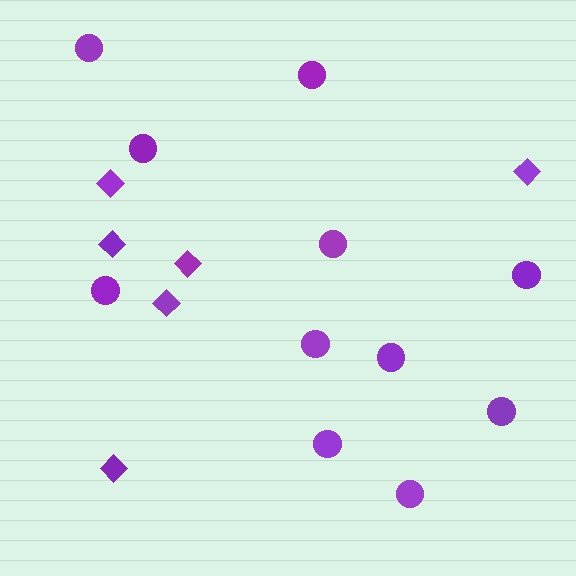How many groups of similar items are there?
There are 2 groups: one group of circles (11) and one group of diamonds (6).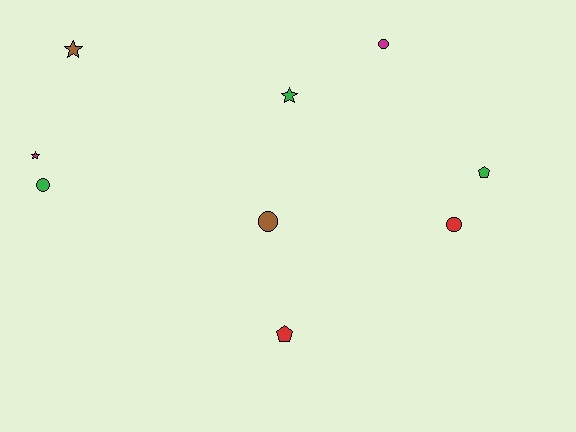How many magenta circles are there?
There is 1 magenta circle.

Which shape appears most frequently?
Circle, with 4 objects.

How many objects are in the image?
There are 9 objects.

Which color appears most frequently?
Green, with 3 objects.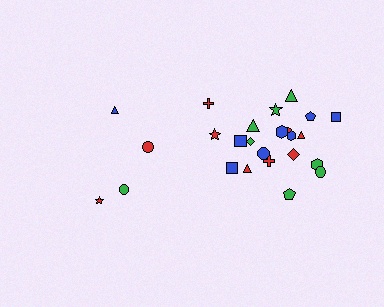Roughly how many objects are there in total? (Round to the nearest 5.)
Roughly 25 objects in total.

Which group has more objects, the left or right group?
The right group.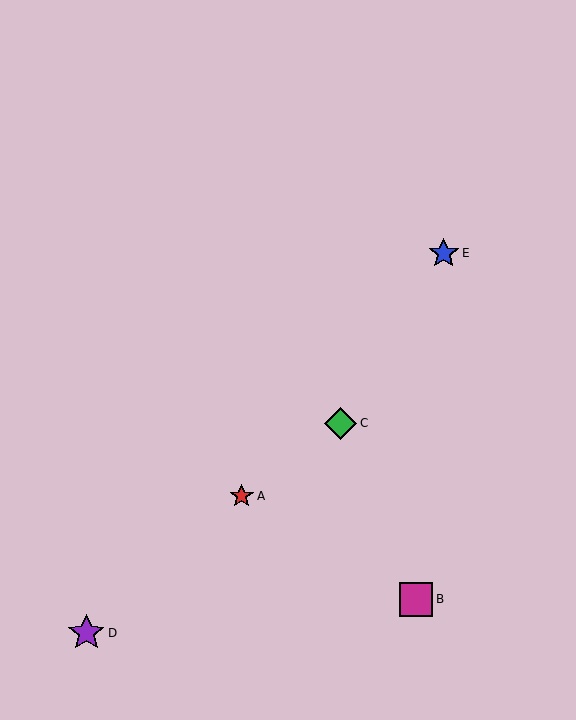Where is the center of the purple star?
The center of the purple star is at (86, 633).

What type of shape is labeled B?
Shape B is a magenta square.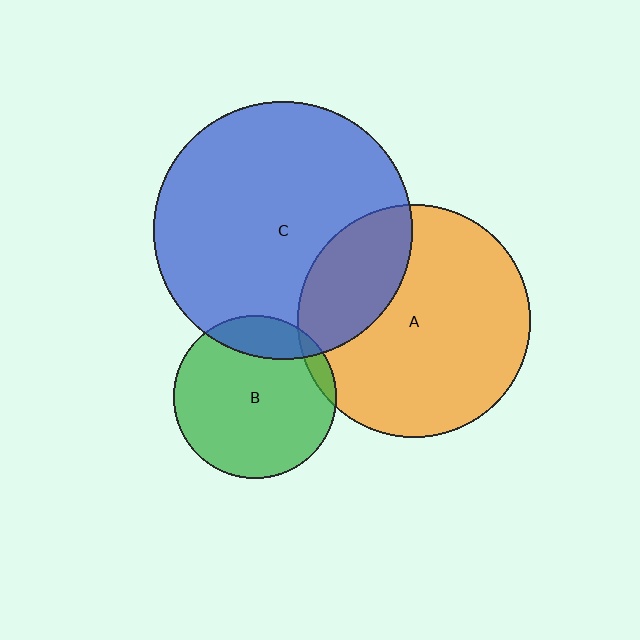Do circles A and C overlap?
Yes.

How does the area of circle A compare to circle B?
Approximately 2.1 times.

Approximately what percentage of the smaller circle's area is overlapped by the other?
Approximately 25%.